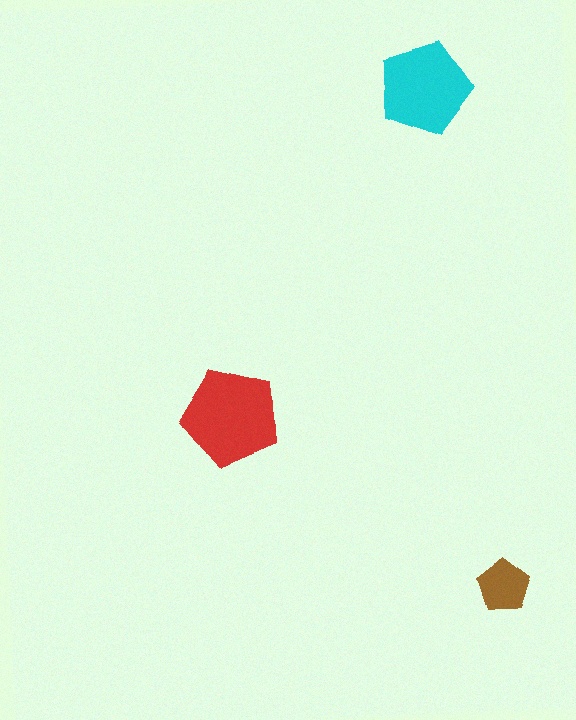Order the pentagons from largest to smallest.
the red one, the cyan one, the brown one.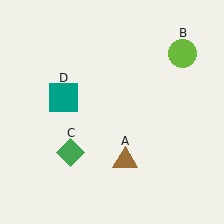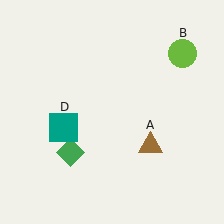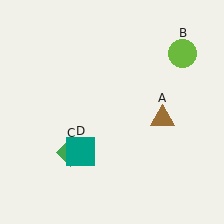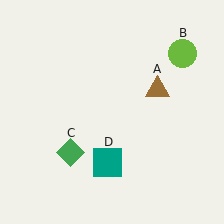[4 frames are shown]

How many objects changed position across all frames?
2 objects changed position: brown triangle (object A), teal square (object D).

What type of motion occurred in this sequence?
The brown triangle (object A), teal square (object D) rotated counterclockwise around the center of the scene.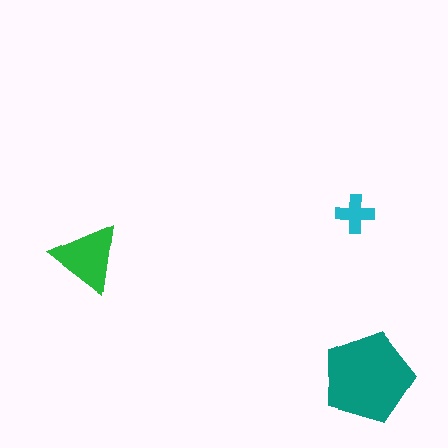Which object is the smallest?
The cyan cross.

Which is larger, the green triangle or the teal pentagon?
The teal pentagon.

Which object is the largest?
The teal pentagon.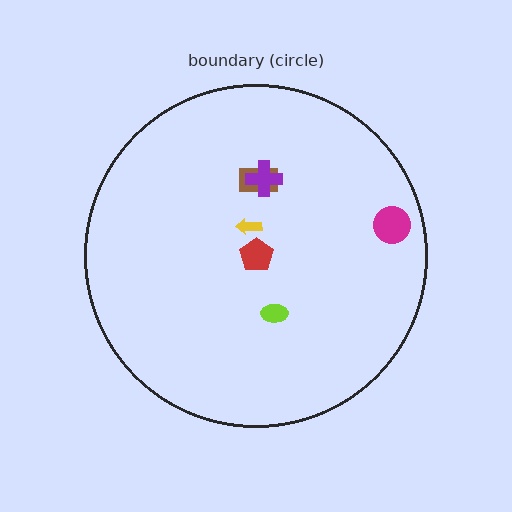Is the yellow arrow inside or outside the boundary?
Inside.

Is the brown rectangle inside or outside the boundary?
Inside.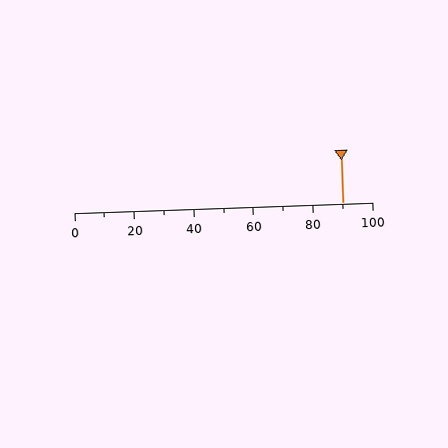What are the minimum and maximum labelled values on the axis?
The axis runs from 0 to 100.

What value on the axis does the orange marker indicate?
The marker indicates approximately 90.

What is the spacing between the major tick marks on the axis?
The major ticks are spaced 20 apart.